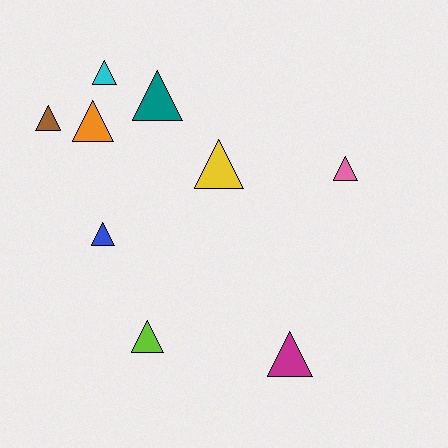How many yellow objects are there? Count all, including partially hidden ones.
There is 1 yellow object.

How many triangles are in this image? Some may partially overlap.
There are 9 triangles.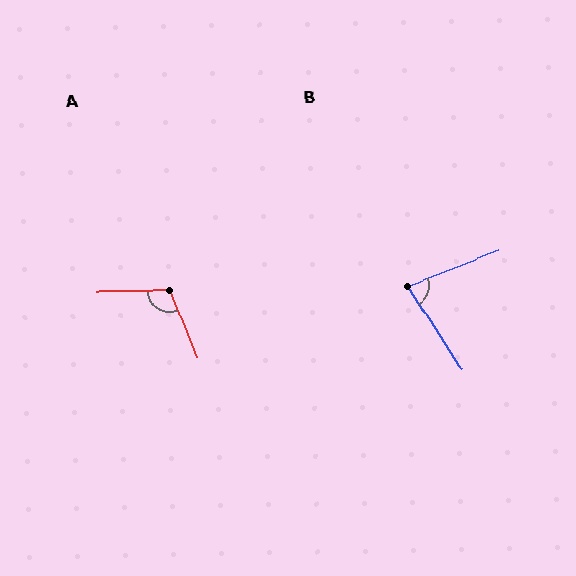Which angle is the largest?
A, at approximately 111 degrees.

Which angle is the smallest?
B, at approximately 78 degrees.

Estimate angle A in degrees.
Approximately 111 degrees.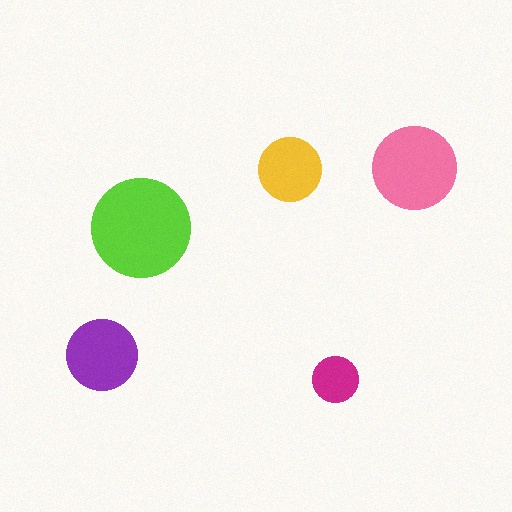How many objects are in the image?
There are 5 objects in the image.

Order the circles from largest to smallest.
the lime one, the pink one, the purple one, the yellow one, the magenta one.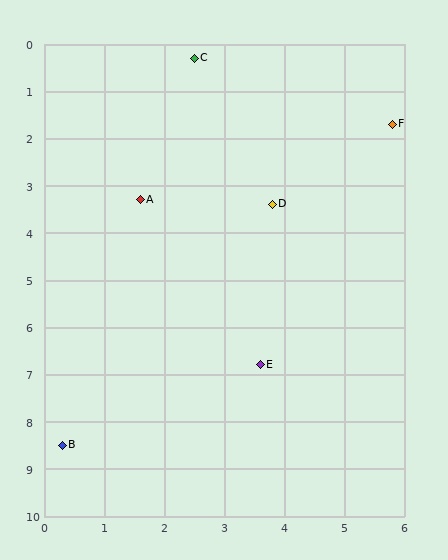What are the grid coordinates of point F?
Point F is at approximately (5.8, 1.7).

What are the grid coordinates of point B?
Point B is at approximately (0.3, 8.5).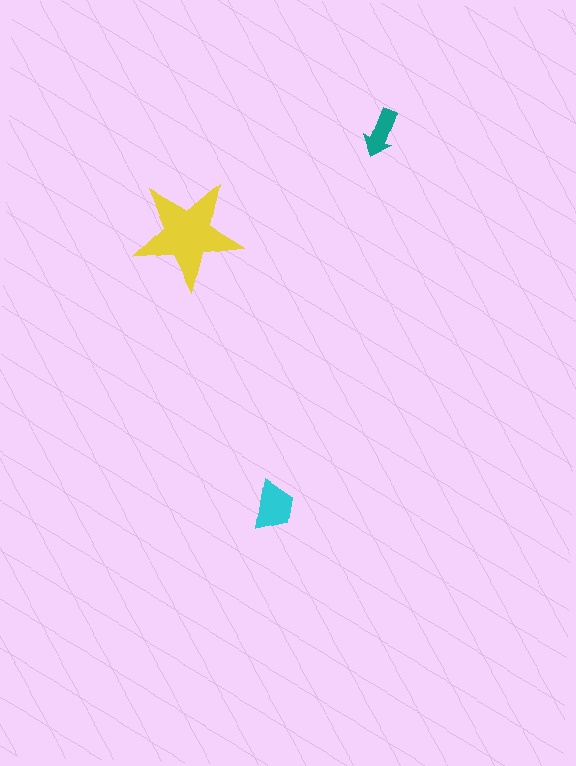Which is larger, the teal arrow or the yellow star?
The yellow star.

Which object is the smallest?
The teal arrow.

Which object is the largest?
The yellow star.